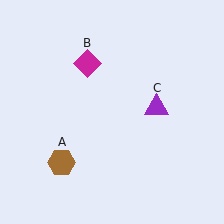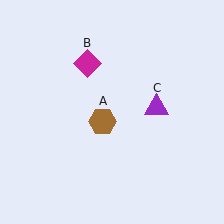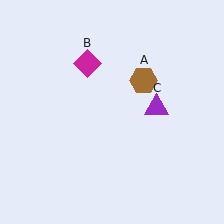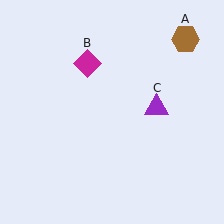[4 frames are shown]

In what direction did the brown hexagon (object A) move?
The brown hexagon (object A) moved up and to the right.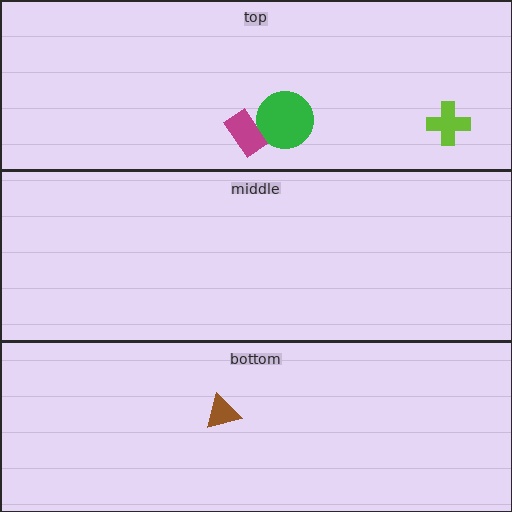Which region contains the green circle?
The top region.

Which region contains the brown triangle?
The bottom region.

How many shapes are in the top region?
3.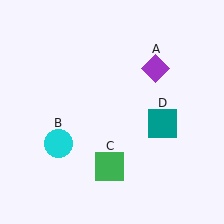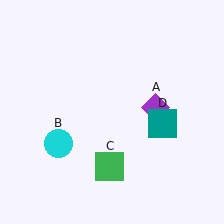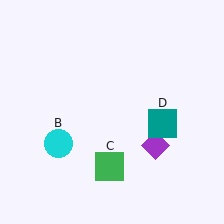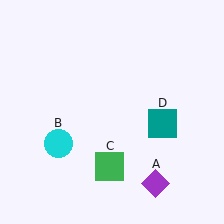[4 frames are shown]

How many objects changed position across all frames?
1 object changed position: purple diamond (object A).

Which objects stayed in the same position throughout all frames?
Cyan circle (object B) and green square (object C) and teal square (object D) remained stationary.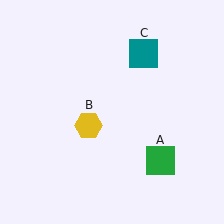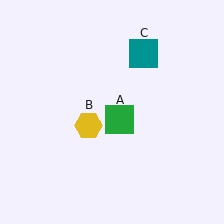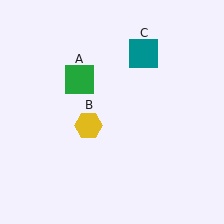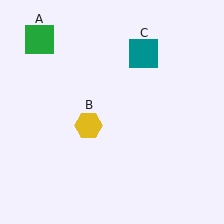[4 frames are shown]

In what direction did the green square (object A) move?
The green square (object A) moved up and to the left.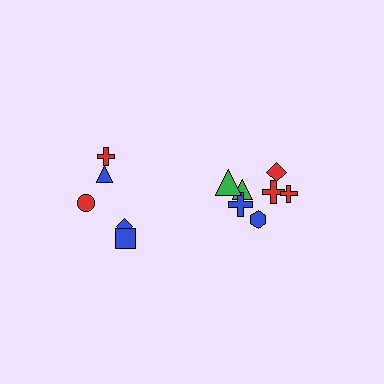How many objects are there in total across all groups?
There are 12 objects.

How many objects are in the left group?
There are 5 objects.